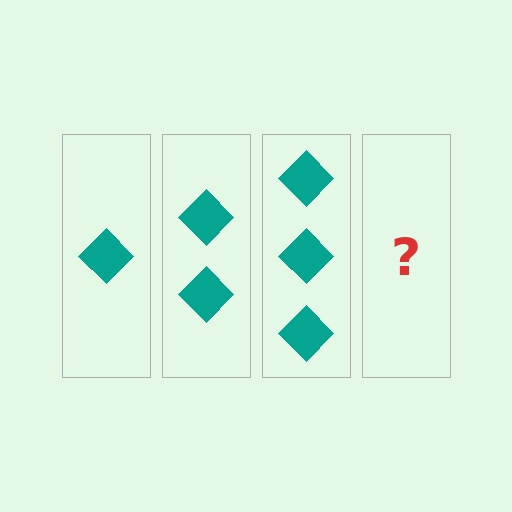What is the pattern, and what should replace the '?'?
The pattern is that each step adds one more diamond. The '?' should be 4 diamonds.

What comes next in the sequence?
The next element should be 4 diamonds.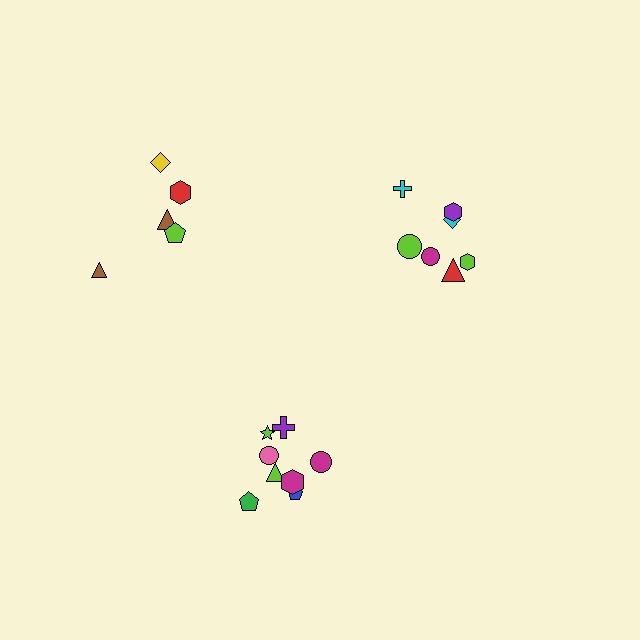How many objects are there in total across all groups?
There are 20 objects.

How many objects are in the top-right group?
There are 7 objects.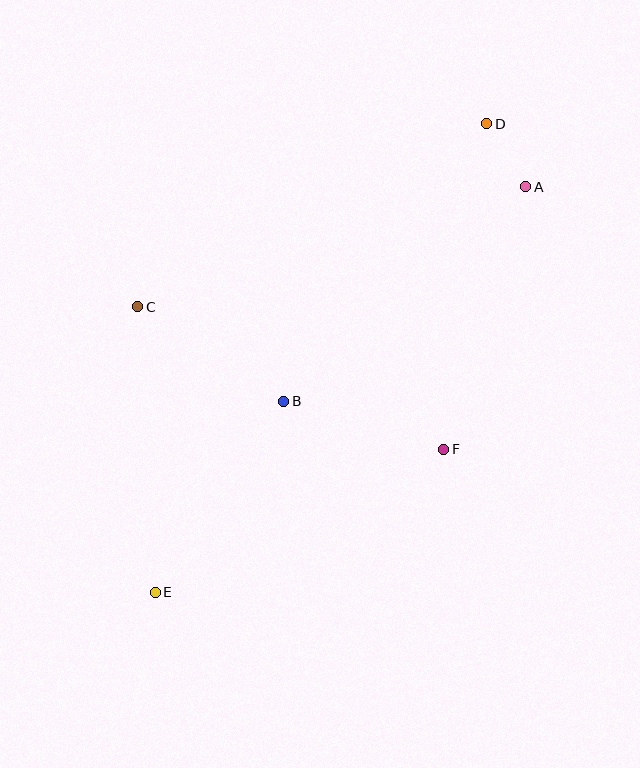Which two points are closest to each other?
Points A and D are closest to each other.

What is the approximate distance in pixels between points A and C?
The distance between A and C is approximately 406 pixels.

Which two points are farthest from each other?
Points D and E are farthest from each other.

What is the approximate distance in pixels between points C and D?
The distance between C and D is approximately 394 pixels.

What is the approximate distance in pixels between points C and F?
The distance between C and F is approximately 338 pixels.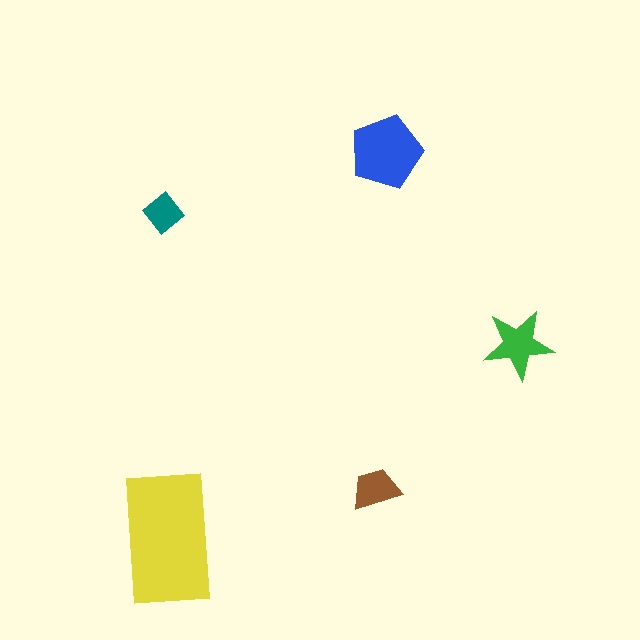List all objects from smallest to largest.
The teal diamond, the brown trapezoid, the green star, the blue pentagon, the yellow rectangle.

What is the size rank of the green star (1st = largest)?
3rd.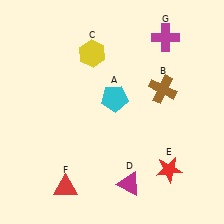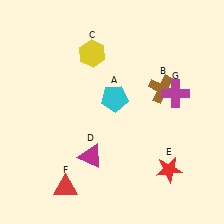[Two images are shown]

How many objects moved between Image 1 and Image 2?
2 objects moved between the two images.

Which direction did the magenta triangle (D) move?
The magenta triangle (D) moved left.